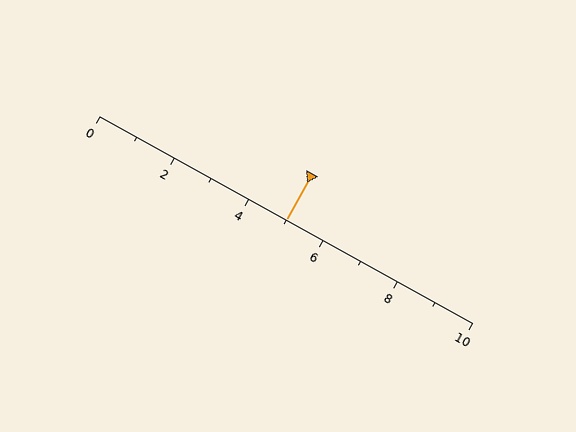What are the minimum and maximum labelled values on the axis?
The axis runs from 0 to 10.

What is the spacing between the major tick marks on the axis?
The major ticks are spaced 2 apart.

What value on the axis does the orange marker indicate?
The marker indicates approximately 5.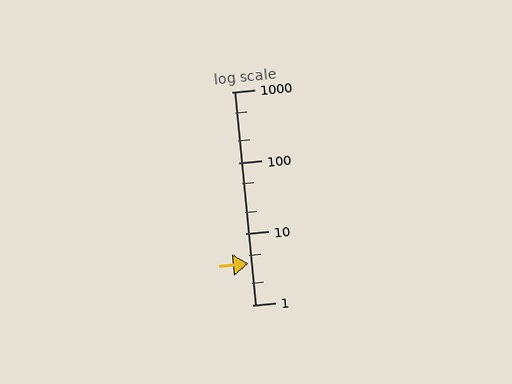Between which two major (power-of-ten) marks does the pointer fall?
The pointer is between 1 and 10.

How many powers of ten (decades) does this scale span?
The scale spans 3 decades, from 1 to 1000.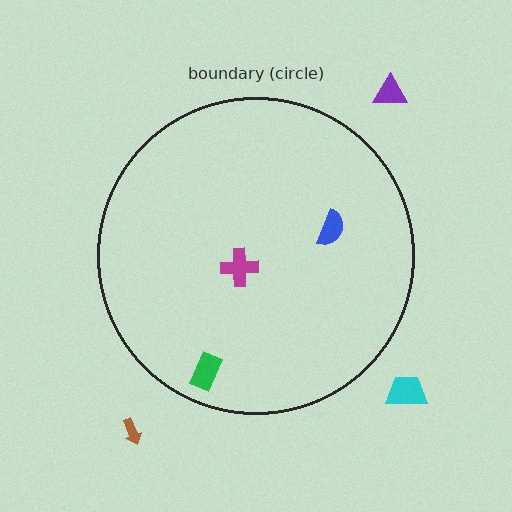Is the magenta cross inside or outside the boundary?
Inside.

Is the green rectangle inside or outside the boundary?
Inside.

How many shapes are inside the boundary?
3 inside, 3 outside.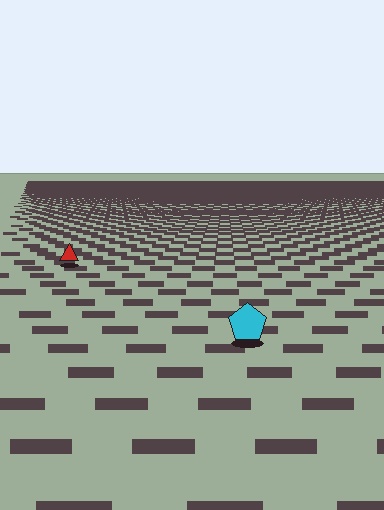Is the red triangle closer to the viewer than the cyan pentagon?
No. The cyan pentagon is closer — you can tell from the texture gradient: the ground texture is coarser near it.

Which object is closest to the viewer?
The cyan pentagon is closest. The texture marks near it are larger and more spread out.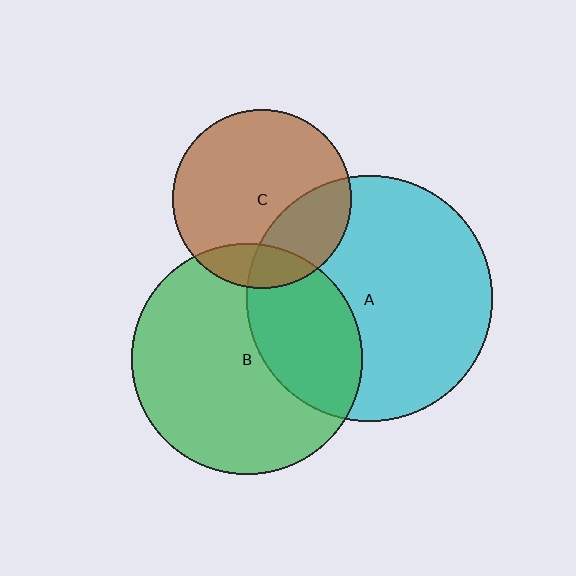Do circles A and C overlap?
Yes.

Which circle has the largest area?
Circle A (cyan).